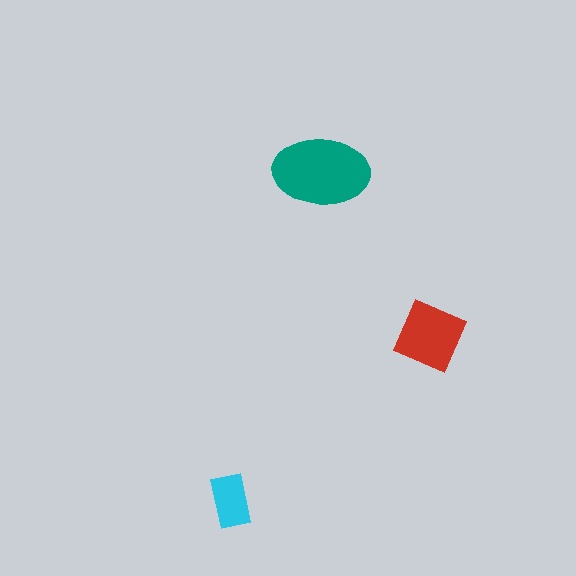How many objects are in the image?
There are 3 objects in the image.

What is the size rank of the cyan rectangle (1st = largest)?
3rd.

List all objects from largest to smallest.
The teal ellipse, the red diamond, the cyan rectangle.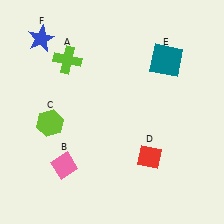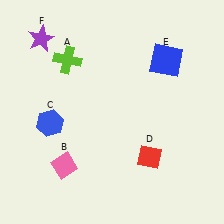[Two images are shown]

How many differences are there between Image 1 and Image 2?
There are 3 differences between the two images.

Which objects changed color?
C changed from lime to blue. E changed from teal to blue. F changed from blue to purple.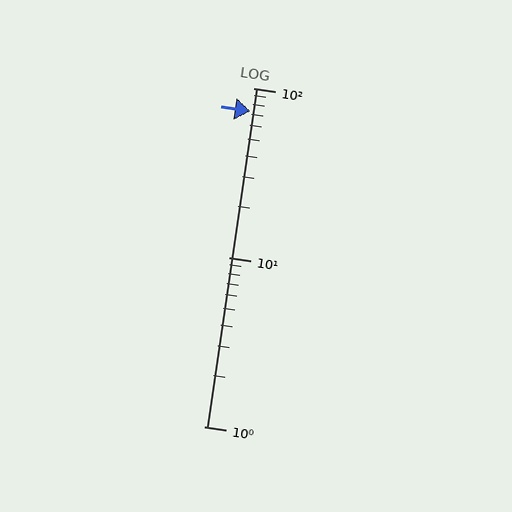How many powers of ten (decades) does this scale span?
The scale spans 2 decades, from 1 to 100.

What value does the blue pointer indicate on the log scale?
The pointer indicates approximately 73.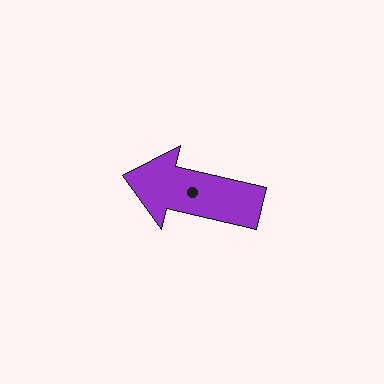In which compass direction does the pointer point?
West.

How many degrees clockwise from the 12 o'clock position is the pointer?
Approximately 283 degrees.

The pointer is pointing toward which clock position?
Roughly 9 o'clock.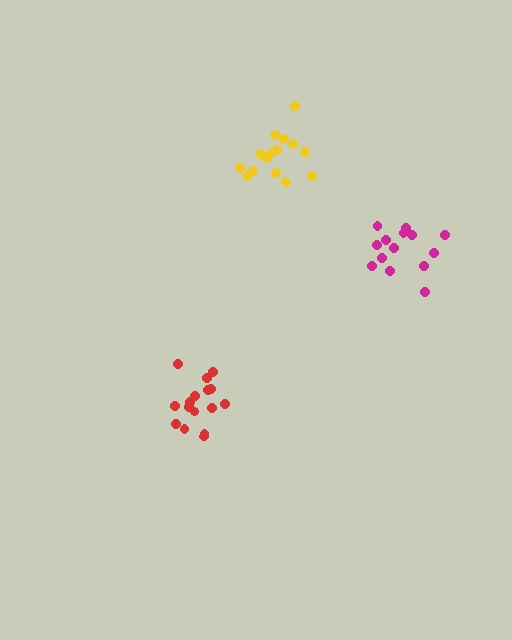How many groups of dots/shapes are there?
There are 3 groups.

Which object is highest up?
The yellow cluster is topmost.